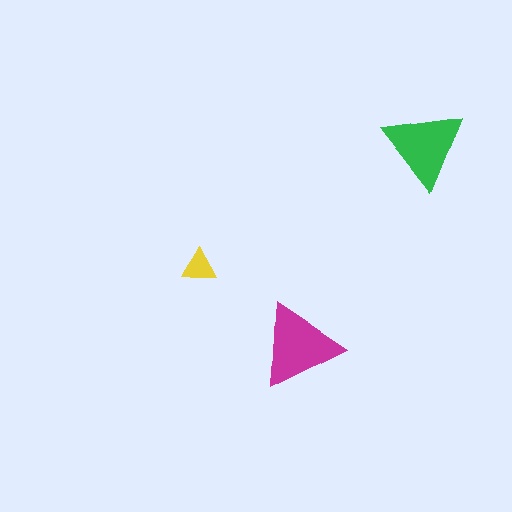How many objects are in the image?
There are 3 objects in the image.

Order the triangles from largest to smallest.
the magenta one, the green one, the yellow one.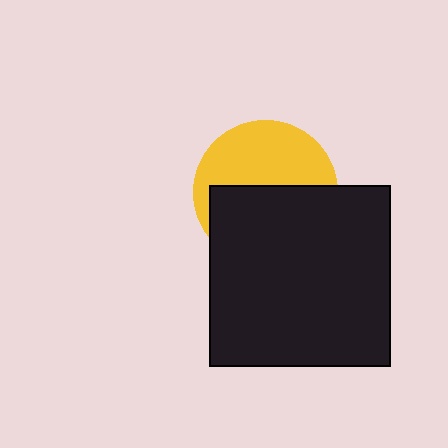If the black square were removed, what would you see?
You would see the complete yellow circle.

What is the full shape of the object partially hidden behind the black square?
The partially hidden object is a yellow circle.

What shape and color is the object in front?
The object in front is a black square.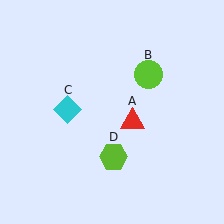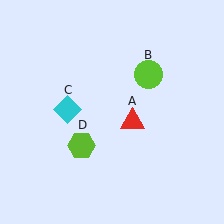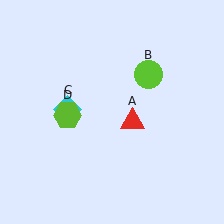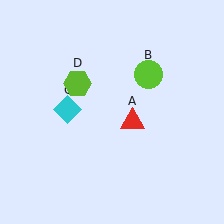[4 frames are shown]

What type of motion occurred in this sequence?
The lime hexagon (object D) rotated clockwise around the center of the scene.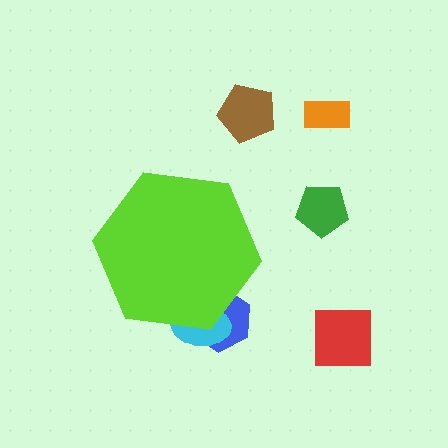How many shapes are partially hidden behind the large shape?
2 shapes are partially hidden.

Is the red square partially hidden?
No, the red square is fully visible.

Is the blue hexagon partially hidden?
Yes, the blue hexagon is partially hidden behind the lime hexagon.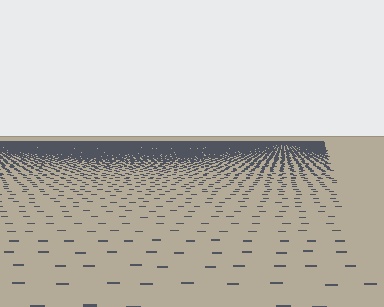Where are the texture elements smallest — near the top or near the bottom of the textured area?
Near the top.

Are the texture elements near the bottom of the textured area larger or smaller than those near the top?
Larger. Near the bottom, elements are closer to the viewer and appear at a bigger on-screen size.